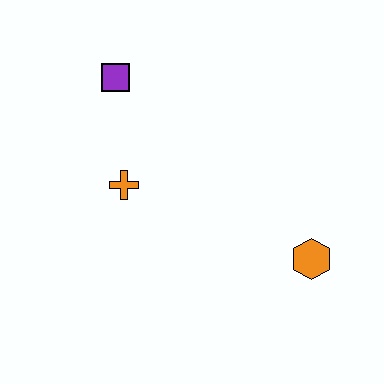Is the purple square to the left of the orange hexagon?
Yes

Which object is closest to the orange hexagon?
The orange cross is closest to the orange hexagon.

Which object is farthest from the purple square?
The orange hexagon is farthest from the purple square.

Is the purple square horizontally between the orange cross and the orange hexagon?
No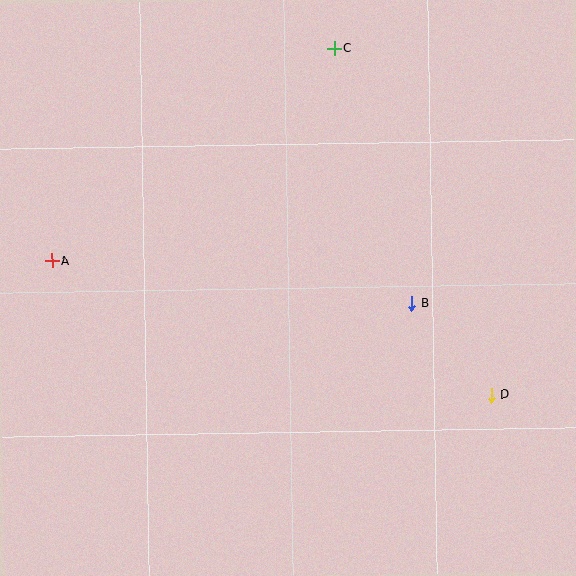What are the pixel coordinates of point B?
Point B is at (412, 303).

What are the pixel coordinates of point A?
Point A is at (52, 261).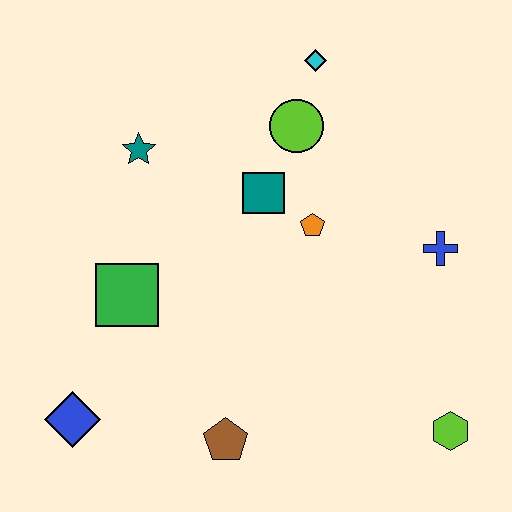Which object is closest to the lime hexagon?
The blue cross is closest to the lime hexagon.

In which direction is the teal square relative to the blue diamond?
The teal square is above the blue diamond.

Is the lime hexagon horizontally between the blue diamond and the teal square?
No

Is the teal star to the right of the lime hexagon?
No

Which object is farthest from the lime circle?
The blue diamond is farthest from the lime circle.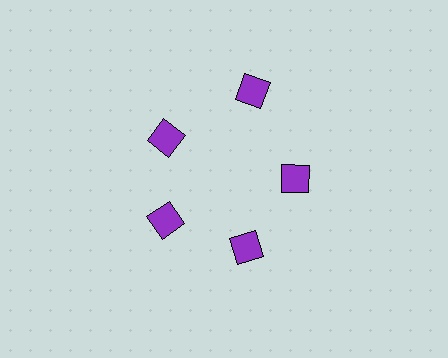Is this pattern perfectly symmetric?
No. The 5 purple diamonds are arranged in a ring, but one element near the 1 o'clock position is pushed outward from the center, breaking the 5-fold rotational symmetry.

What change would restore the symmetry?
The symmetry would be restored by moving it inward, back onto the ring so that all 5 diamonds sit at equal angles and equal distance from the center.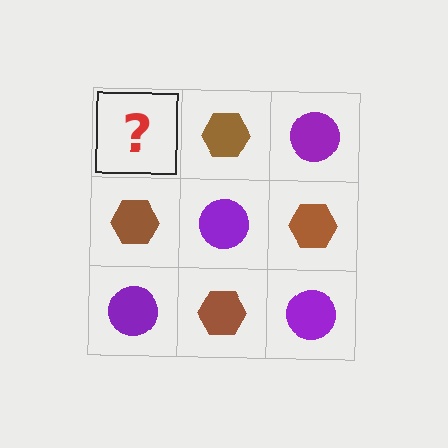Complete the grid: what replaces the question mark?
The question mark should be replaced with a purple circle.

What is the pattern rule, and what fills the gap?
The rule is that it alternates purple circle and brown hexagon in a checkerboard pattern. The gap should be filled with a purple circle.